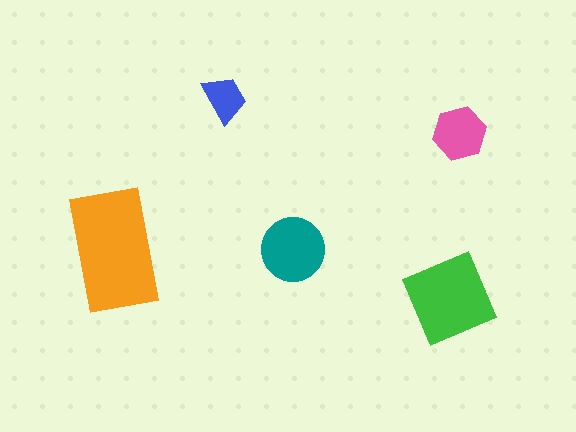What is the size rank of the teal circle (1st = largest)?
3rd.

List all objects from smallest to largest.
The blue trapezoid, the pink hexagon, the teal circle, the green diamond, the orange rectangle.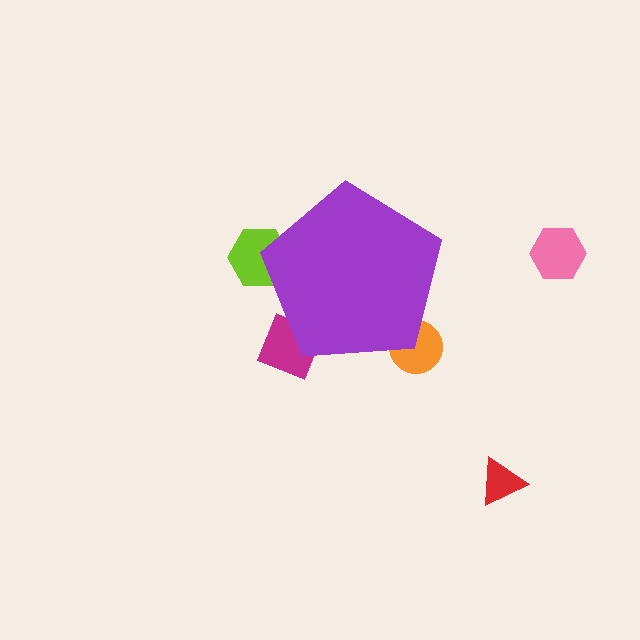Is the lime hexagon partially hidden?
Yes, the lime hexagon is partially hidden behind the purple pentagon.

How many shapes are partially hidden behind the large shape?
3 shapes are partially hidden.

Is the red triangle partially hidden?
No, the red triangle is fully visible.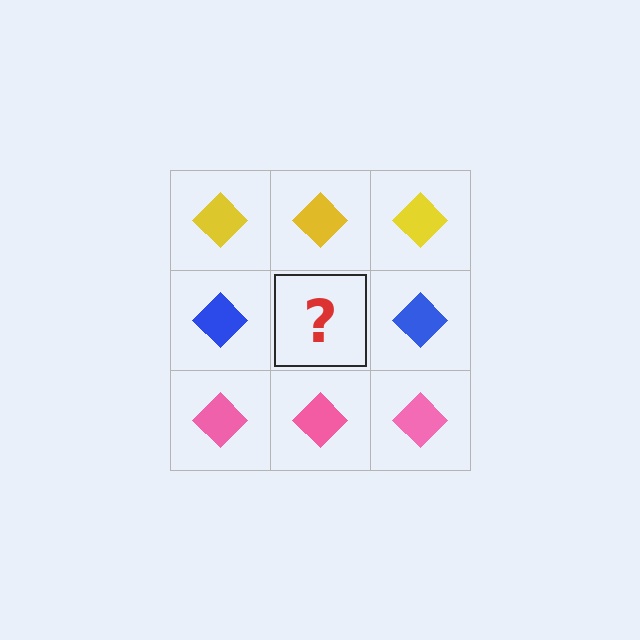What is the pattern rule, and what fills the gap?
The rule is that each row has a consistent color. The gap should be filled with a blue diamond.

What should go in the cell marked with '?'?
The missing cell should contain a blue diamond.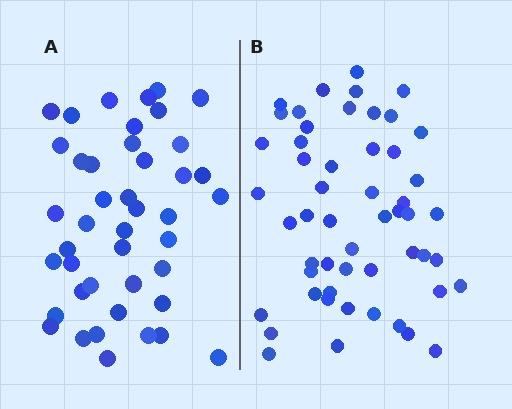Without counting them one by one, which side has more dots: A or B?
Region B (the right region) has more dots.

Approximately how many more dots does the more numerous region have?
Region B has roughly 10 or so more dots than region A.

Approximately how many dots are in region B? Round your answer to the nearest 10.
About 50 dots. (The exact count is 53, which rounds to 50.)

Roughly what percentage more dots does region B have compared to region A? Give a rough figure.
About 25% more.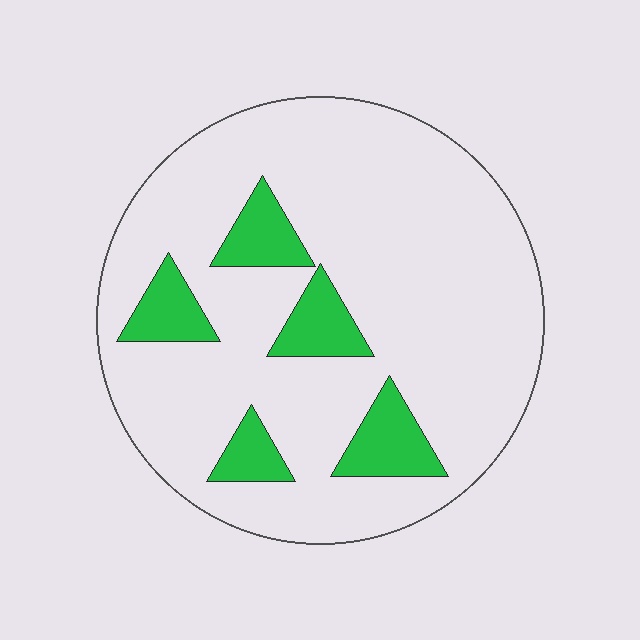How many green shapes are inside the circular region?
5.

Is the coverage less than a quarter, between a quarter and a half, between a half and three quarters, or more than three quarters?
Less than a quarter.